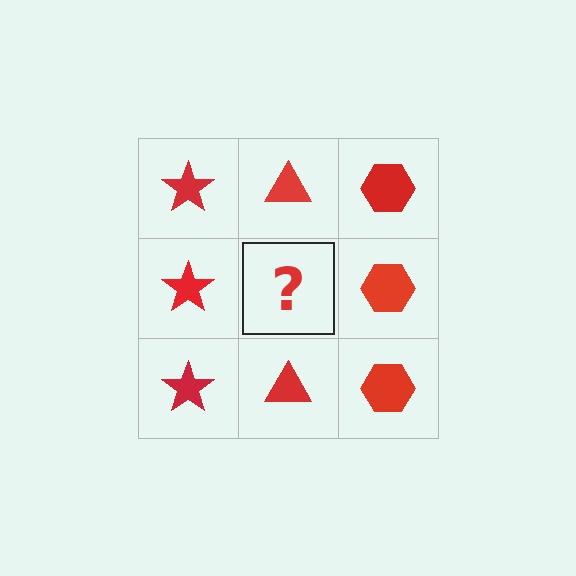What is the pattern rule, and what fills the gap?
The rule is that each column has a consistent shape. The gap should be filled with a red triangle.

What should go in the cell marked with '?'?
The missing cell should contain a red triangle.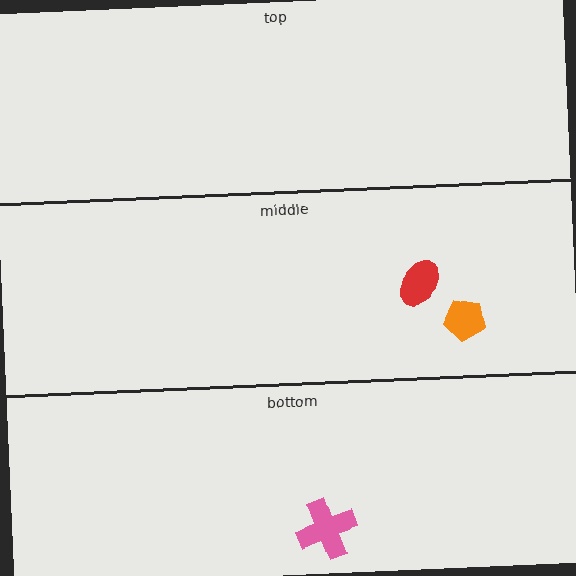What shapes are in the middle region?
The orange pentagon, the red ellipse.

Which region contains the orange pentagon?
The middle region.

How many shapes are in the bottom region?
1.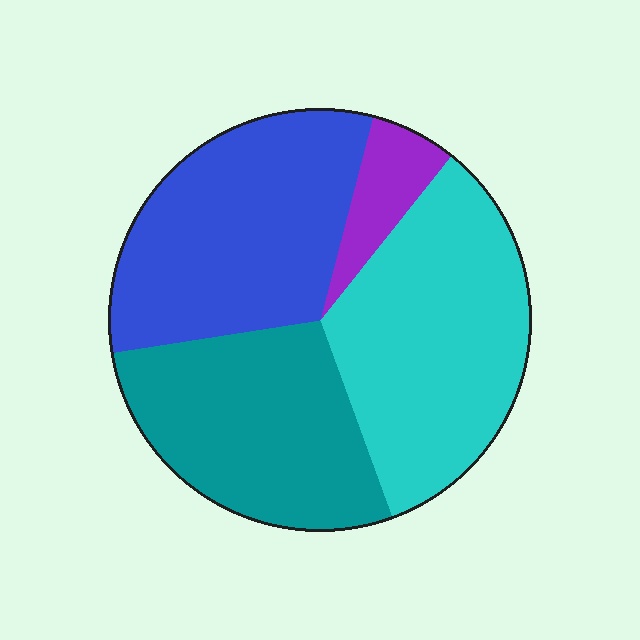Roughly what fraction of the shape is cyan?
Cyan covers around 35% of the shape.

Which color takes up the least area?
Purple, at roughly 5%.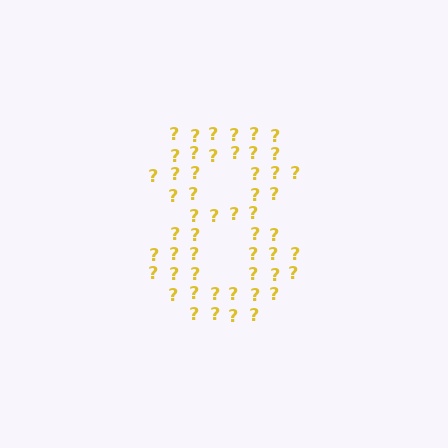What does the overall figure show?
The overall figure shows the digit 8.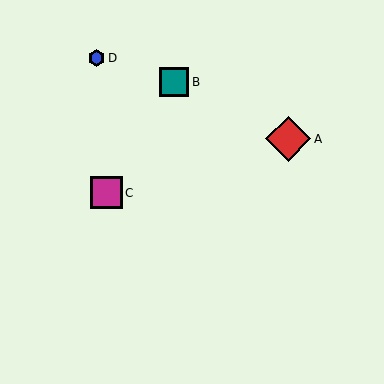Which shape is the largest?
The red diamond (labeled A) is the largest.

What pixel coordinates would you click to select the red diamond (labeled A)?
Click at (288, 139) to select the red diamond A.